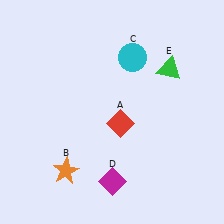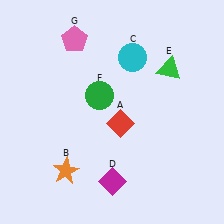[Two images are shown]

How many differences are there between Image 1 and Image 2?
There are 2 differences between the two images.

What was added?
A green circle (F), a pink pentagon (G) were added in Image 2.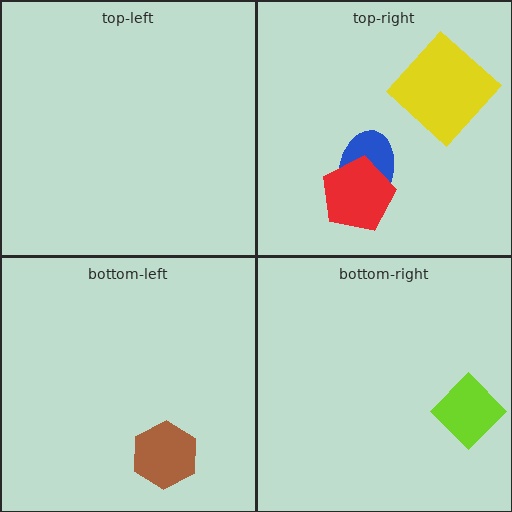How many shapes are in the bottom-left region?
1.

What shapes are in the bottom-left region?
The brown hexagon.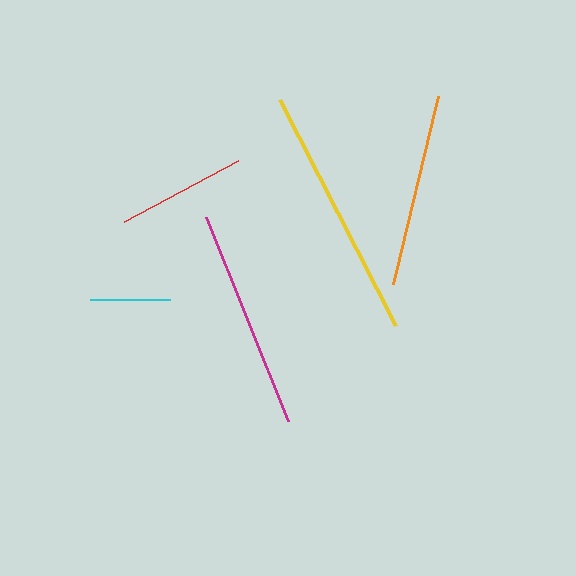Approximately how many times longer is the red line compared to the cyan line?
The red line is approximately 1.6 times the length of the cyan line.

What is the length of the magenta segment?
The magenta segment is approximately 220 pixels long.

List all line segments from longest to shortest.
From longest to shortest: yellow, magenta, orange, red, cyan.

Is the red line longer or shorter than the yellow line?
The yellow line is longer than the red line.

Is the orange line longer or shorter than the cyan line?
The orange line is longer than the cyan line.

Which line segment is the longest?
The yellow line is the longest at approximately 254 pixels.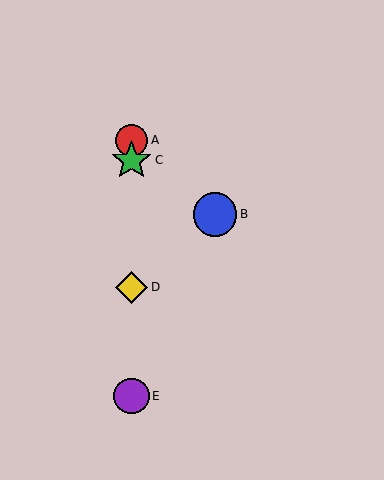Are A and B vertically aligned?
No, A is at x≈132 and B is at x≈215.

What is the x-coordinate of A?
Object A is at x≈132.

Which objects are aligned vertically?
Objects A, C, D, E are aligned vertically.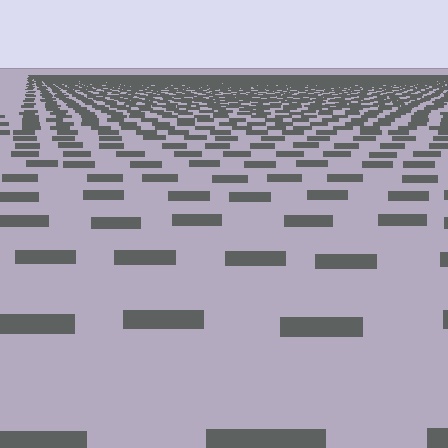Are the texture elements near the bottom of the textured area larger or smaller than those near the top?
Larger. Near the bottom, elements are closer to the viewer and appear at a bigger on-screen size.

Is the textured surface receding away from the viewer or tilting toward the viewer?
The surface is receding away from the viewer. Texture elements get smaller and denser toward the top.